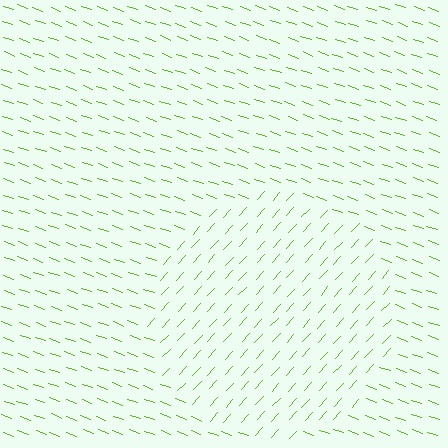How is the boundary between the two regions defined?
The boundary is defined purely by a change in line orientation (approximately 68 degrees difference). All lines are the same color and thickness.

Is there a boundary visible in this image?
Yes, there is a texture boundary formed by a change in line orientation.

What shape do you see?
I see a circle.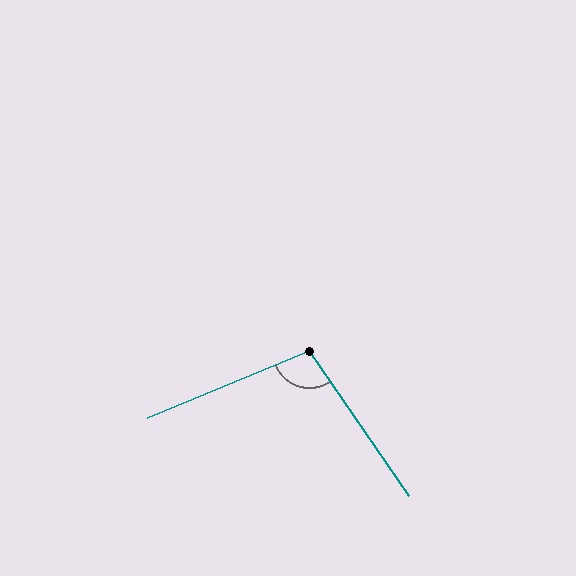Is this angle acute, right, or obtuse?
It is obtuse.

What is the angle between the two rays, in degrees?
Approximately 102 degrees.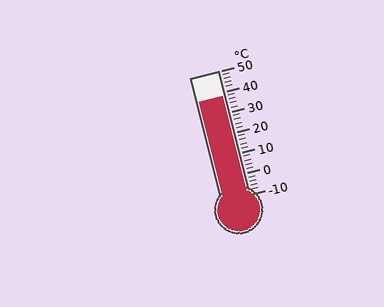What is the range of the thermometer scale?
The thermometer scale ranges from -10°C to 50°C.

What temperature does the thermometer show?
The thermometer shows approximately 38°C.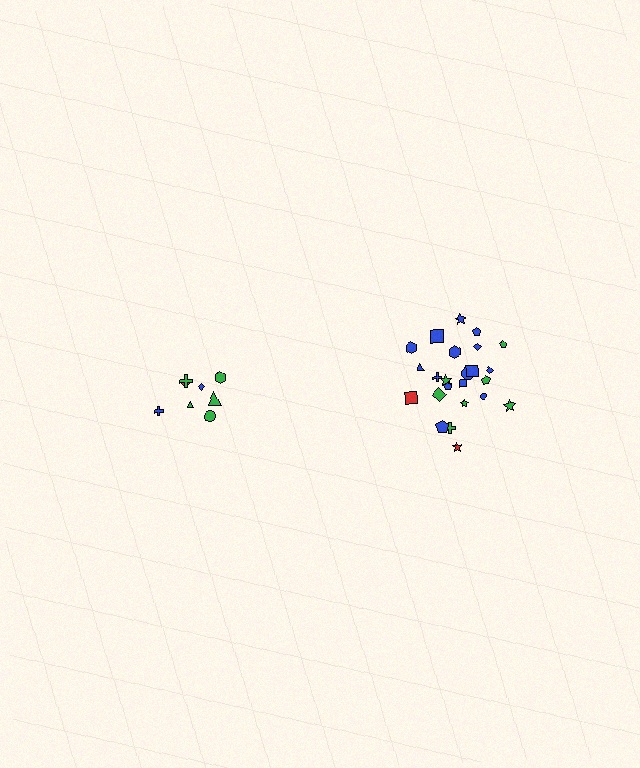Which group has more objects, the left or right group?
The right group.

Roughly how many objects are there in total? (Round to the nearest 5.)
Roughly 35 objects in total.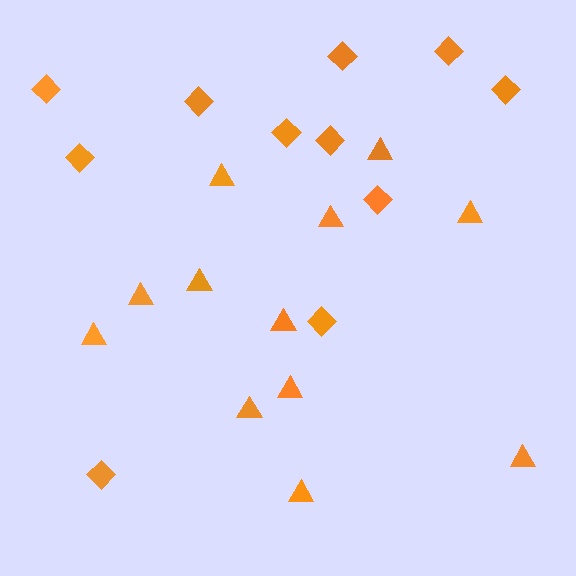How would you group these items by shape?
There are 2 groups: one group of triangles (12) and one group of diamonds (11).